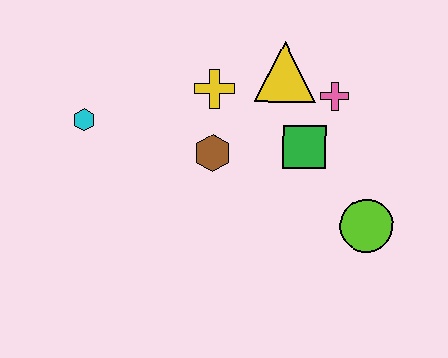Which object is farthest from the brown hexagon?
The lime circle is farthest from the brown hexagon.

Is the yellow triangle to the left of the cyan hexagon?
No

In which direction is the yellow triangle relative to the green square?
The yellow triangle is above the green square.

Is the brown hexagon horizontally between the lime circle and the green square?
No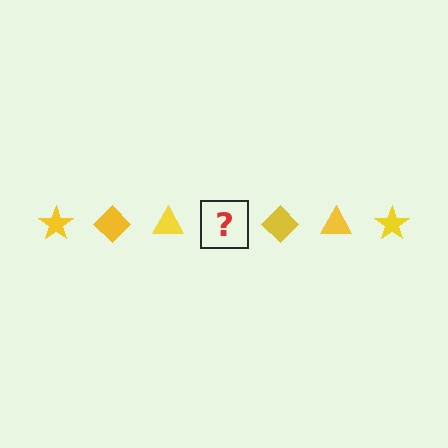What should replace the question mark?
The question mark should be replaced with a yellow star.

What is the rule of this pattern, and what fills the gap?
The rule is that the pattern cycles through star, diamond, triangle shapes in yellow. The gap should be filled with a yellow star.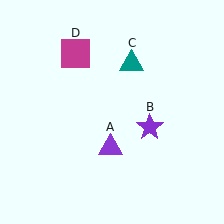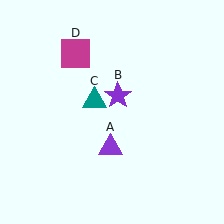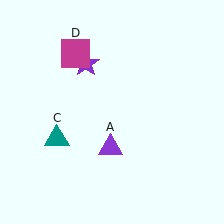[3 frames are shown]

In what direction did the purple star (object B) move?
The purple star (object B) moved up and to the left.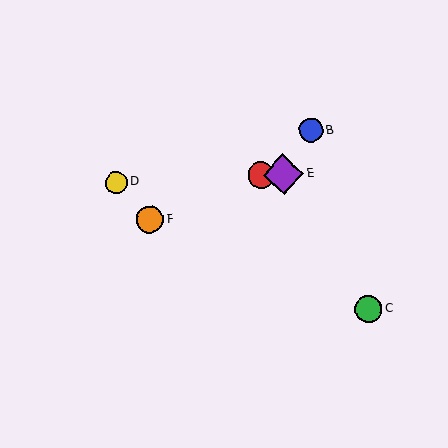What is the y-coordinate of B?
Object B is at y≈131.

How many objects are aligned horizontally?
3 objects (A, D, E) are aligned horizontally.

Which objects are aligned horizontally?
Objects A, D, E are aligned horizontally.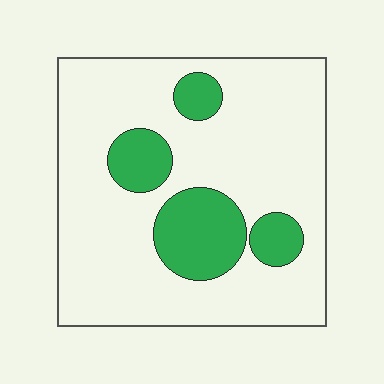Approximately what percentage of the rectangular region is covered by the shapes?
Approximately 20%.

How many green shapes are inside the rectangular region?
4.